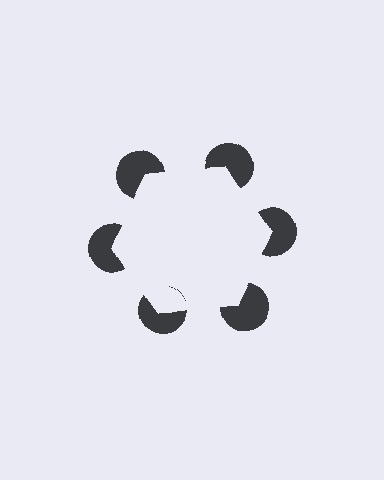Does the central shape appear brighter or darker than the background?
It typically appears slightly brighter than the background, even though no actual brightness change is drawn.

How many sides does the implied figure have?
6 sides.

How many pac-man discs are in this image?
There are 6 — one at each vertex of the illusory hexagon.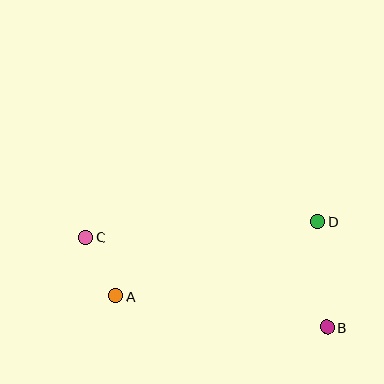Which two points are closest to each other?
Points A and C are closest to each other.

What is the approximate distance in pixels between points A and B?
The distance between A and B is approximately 214 pixels.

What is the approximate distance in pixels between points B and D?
The distance between B and D is approximately 106 pixels.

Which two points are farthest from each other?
Points B and C are farthest from each other.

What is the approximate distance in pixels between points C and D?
The distance between C and D is approximately 232 pixels.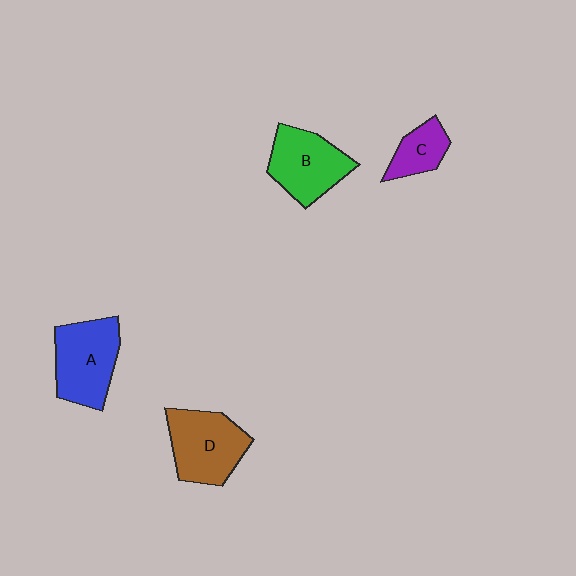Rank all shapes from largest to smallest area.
From largest to smallest: A (blue), D (brown), B (green), C (purple).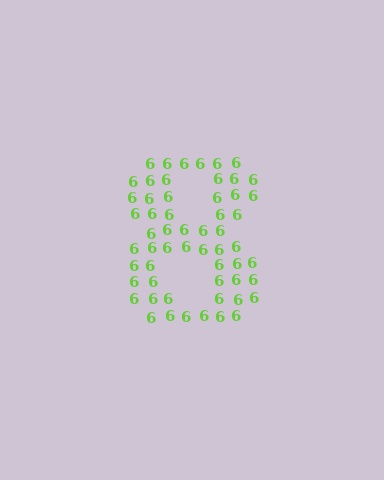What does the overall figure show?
The overall figure shows the digit 8.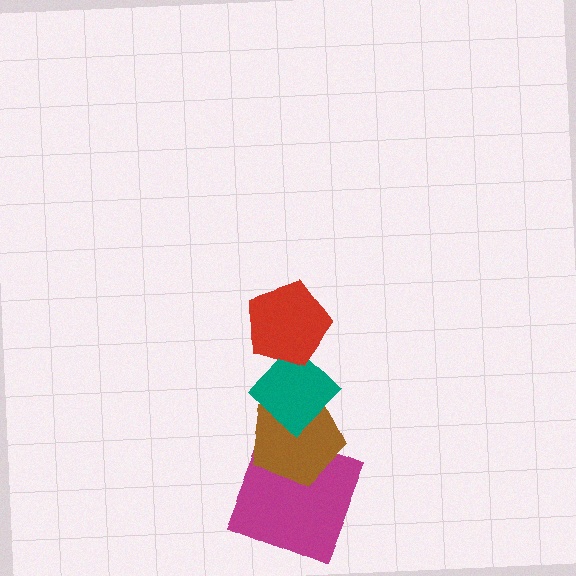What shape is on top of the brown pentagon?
The teal diamond is on top of the brown pentagon.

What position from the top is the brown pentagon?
The brown pentagon is 3rd from the top.